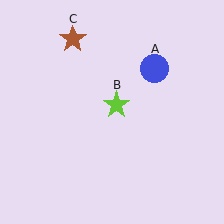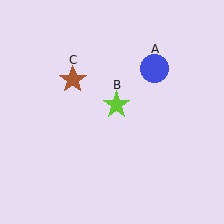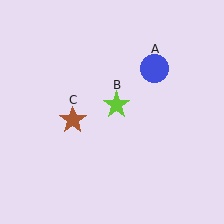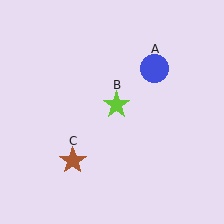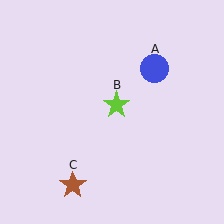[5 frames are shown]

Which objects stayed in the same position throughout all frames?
Blue circle (object A) and lime star (object B) remained stationary.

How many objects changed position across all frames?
1 object changed position: brown star (object C).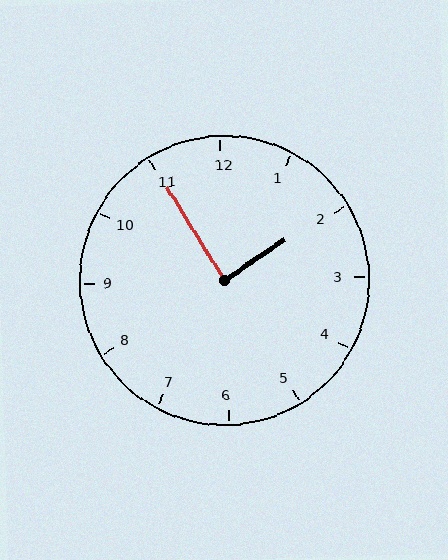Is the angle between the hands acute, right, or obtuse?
It is right.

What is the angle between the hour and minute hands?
Approximately 88 degrees.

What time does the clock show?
1:55.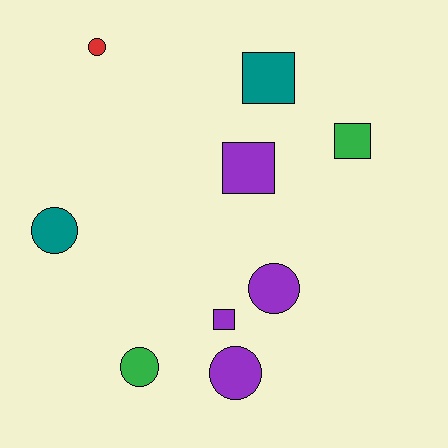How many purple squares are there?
There are 2 purple squares.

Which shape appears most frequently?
Circle, with 5 objects.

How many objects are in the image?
There are 9 objects.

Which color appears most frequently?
Purple, with 4 objects.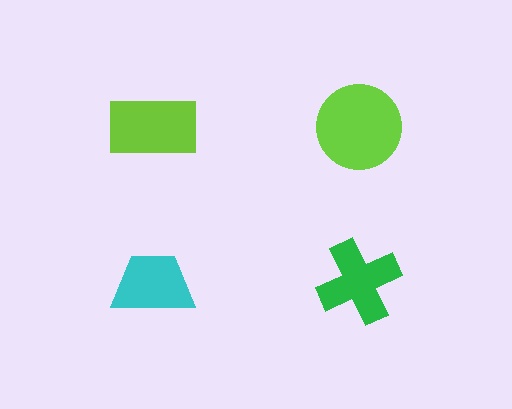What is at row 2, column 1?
A cyan trapezoid.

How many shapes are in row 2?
2 shapes.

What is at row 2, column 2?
A green cross.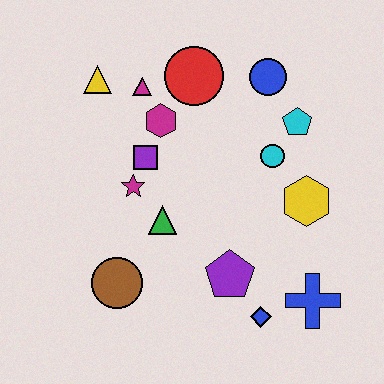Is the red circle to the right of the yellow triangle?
Yes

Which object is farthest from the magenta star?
The blue cross is farthest from the magenta star.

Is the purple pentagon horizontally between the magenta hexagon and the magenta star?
No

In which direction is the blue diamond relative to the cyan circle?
The blue diamond is below the cyan circle.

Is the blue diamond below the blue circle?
Yes